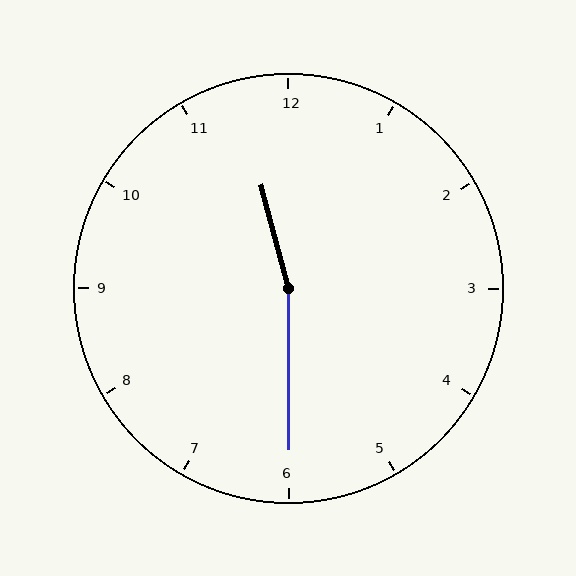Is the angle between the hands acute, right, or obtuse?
It is obtuse.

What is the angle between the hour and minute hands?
Approximately 165 degrees.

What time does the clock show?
11:30.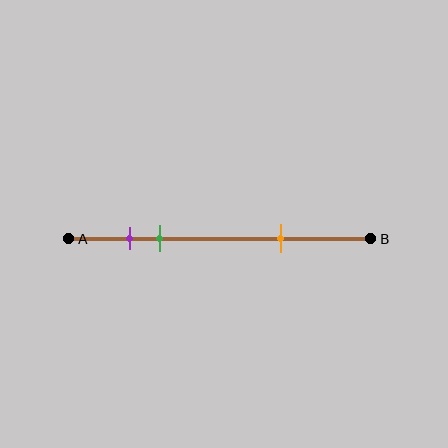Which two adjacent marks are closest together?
The purple and green marks are the closest adjacent pair.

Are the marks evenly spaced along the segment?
No, the marks are not evenly spaced.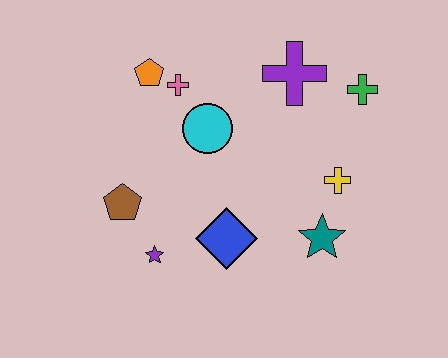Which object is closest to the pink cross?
The orange pentagon is closest to the pink cross.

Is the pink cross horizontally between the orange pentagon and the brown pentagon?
No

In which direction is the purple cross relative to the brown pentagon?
The purple cross is to the right of the brown pentagon.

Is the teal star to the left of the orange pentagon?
No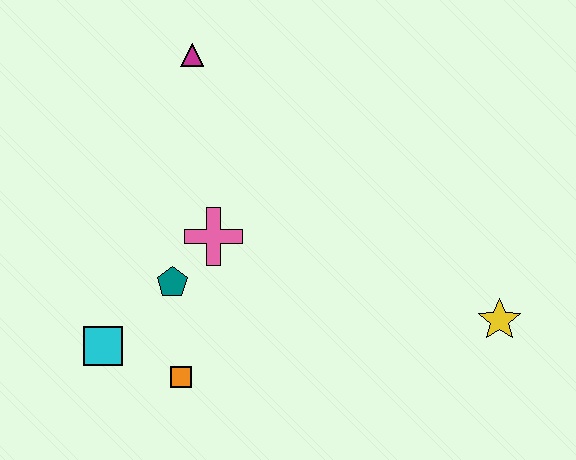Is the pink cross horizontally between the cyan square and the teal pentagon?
No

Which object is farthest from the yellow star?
The magenta triangle is farthest from the yellow star.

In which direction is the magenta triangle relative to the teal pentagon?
The magenta triangle is above the teal pentagon.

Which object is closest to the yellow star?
The pink cross is closest to the yellow star.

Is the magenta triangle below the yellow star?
No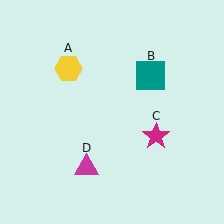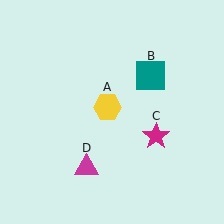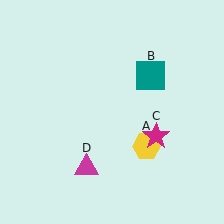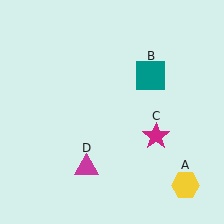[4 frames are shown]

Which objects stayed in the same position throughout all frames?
Teal square (object B) and magenta star (object C) and magenta triangle (object D) remained stationary.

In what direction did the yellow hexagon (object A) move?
The yellow hexagon (object A) moved down and to the right.